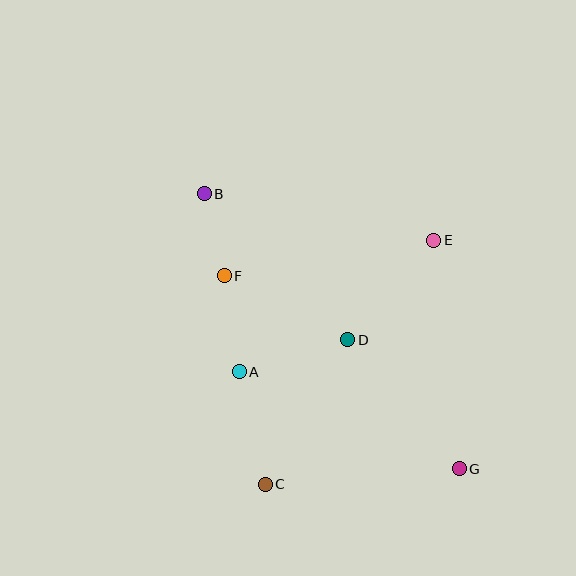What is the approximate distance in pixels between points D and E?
The distance between D and E is approximately 131 pixels.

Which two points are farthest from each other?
Points B and G are farthest from each other.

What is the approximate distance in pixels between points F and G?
The distance between F and G is approximately 304 pixels.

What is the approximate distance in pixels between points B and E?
The distance between B and E is approximately 234 pixels.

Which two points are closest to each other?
Points B and F are closest to each other.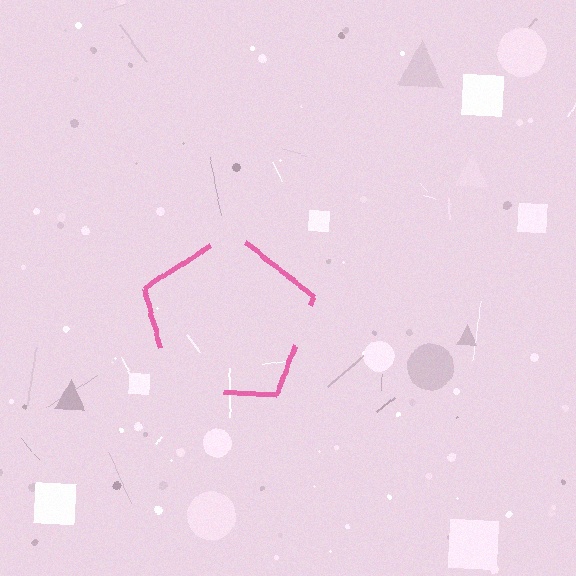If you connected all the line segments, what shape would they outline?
They would outline a pentagon.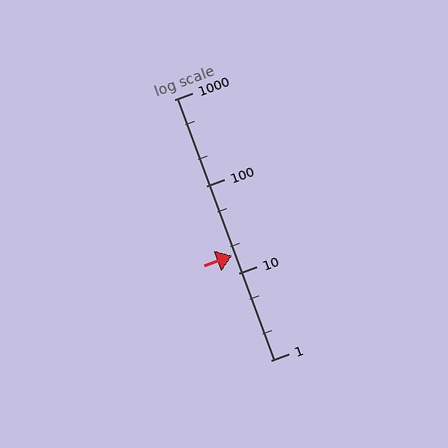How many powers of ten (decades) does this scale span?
The scale spans 3 decades, from 1 to 1000.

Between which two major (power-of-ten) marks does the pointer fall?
The pointer is between 10 and 100.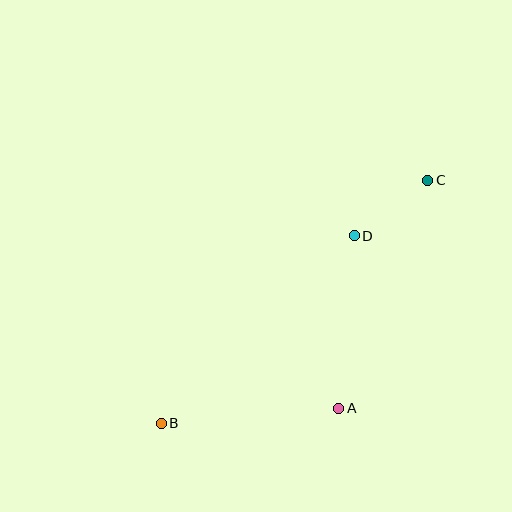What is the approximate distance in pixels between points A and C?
The distance between A and C is approximately 244 pixels.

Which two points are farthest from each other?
Points B and C are farthest from each other.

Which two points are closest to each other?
Points C and D are closest to each other.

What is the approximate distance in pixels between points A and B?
The distance between A and B is approximately 178 pixels.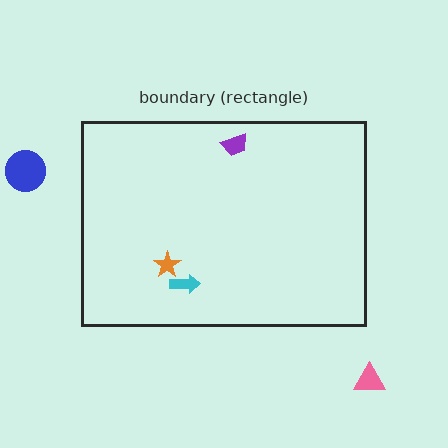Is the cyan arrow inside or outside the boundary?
Inside.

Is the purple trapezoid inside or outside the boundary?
Inside.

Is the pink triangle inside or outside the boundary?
Outside.